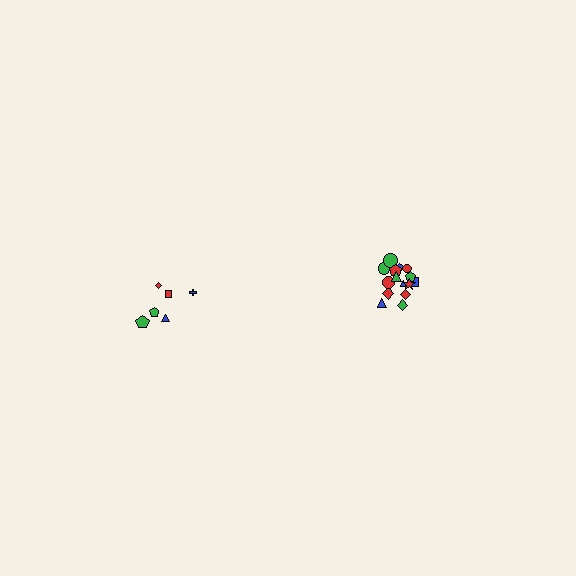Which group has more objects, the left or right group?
The right group.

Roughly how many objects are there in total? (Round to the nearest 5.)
Roughly 20 objects in total.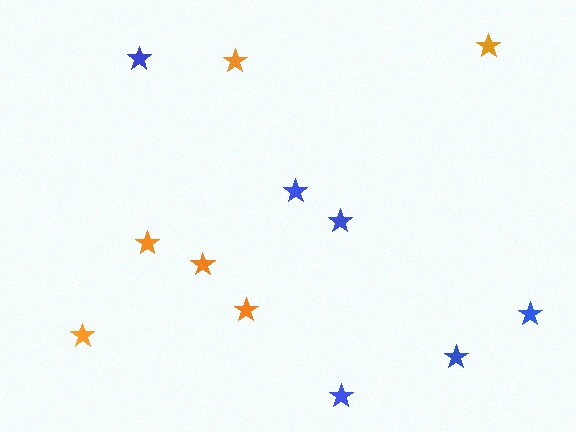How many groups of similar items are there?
There are 2 groups: one group of blue stars (6) and one group of orange stars (6).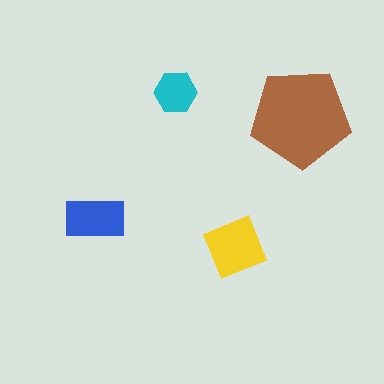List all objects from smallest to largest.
The cyan hexagon, the blue rectangle, the yellow diamond, the brown pentagon.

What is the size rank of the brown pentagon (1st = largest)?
1st.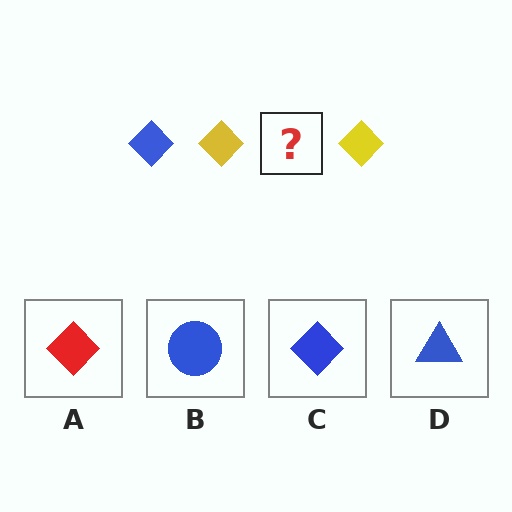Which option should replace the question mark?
Option C.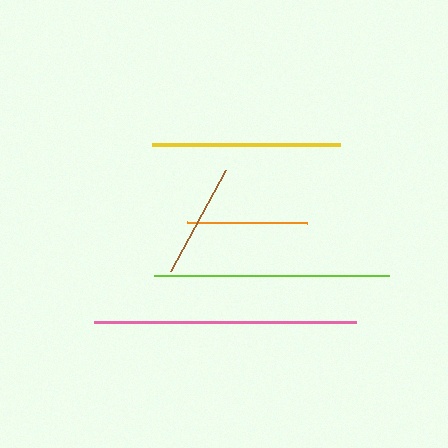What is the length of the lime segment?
The lime segment is approximately 235 pixels long.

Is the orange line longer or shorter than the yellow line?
The yellow line is longer than the orange line.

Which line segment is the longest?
The pink line is the longest at approximately 262 pixels.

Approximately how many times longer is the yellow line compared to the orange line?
The yellow line is approximately 1.6 times the length of the orange line.